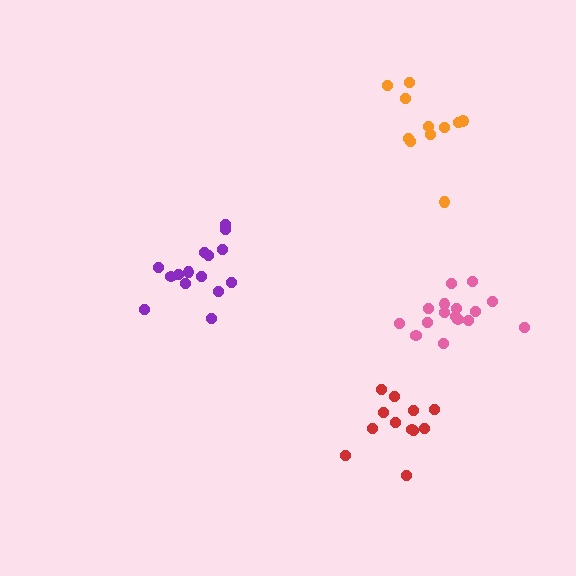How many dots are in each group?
Group 1: 12 dots, Group 2: 15 dots, Group 3: 11 dots, Group 4: 16 dots (54 total).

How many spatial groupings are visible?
There are 4 spatial groupings.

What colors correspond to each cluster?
The clusters are colored: red, purple, orange, pink.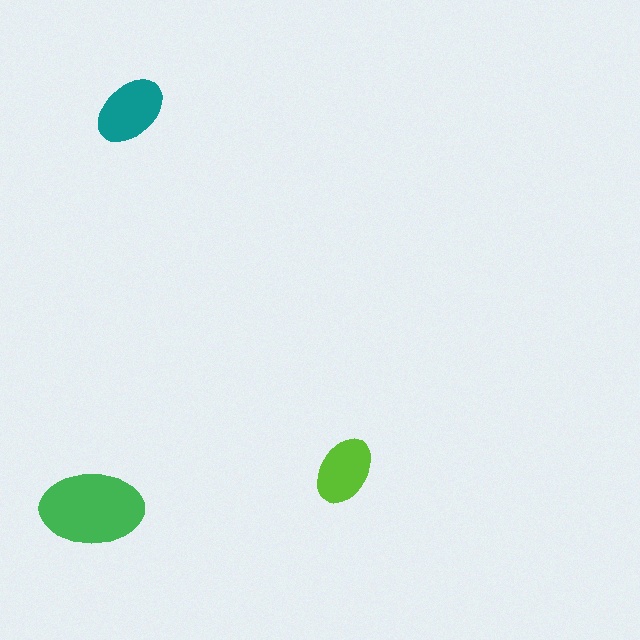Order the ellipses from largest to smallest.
the green one, the teal one, the lime one.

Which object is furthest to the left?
The green ellipse is leftmost.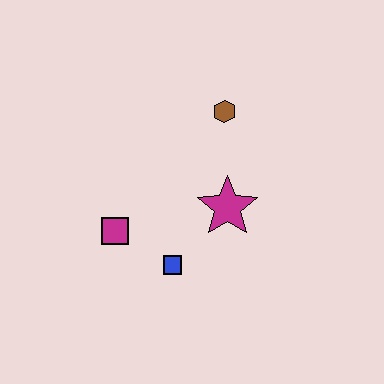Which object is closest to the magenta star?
The blue square is closest to the magenta star.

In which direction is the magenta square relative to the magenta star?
The magenta square is to the left of the magenta star.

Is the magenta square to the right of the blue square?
No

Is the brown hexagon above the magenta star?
Yes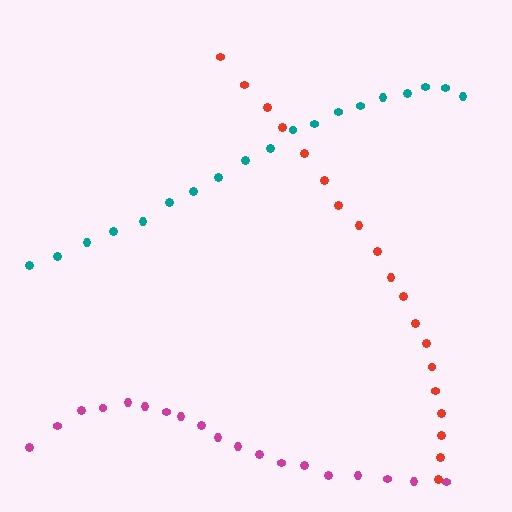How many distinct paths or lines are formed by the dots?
There are 3 distinct paths.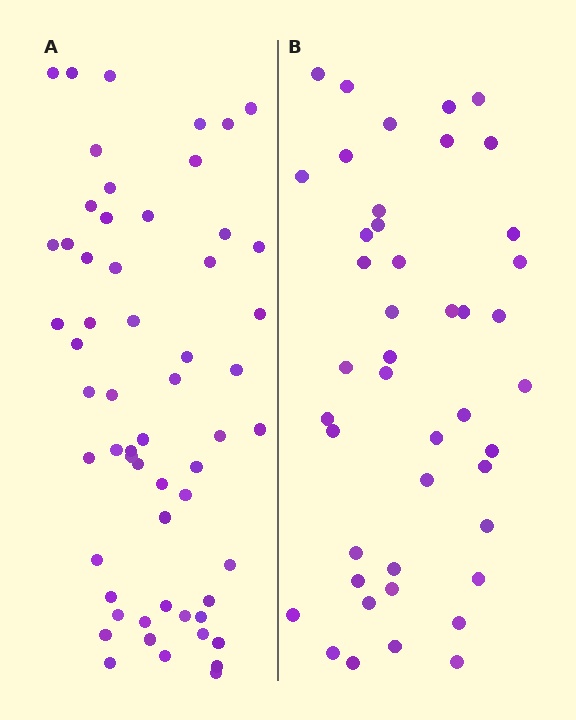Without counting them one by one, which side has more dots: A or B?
Region A (the left region) has more dots.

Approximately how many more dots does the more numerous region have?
Region A has approximately 15 more dots than region B.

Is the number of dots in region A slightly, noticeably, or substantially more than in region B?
Region A has noticeably more, but not dramatically so. The ratio is roughly 1.3 to 1.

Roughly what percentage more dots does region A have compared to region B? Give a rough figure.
About 30% more.